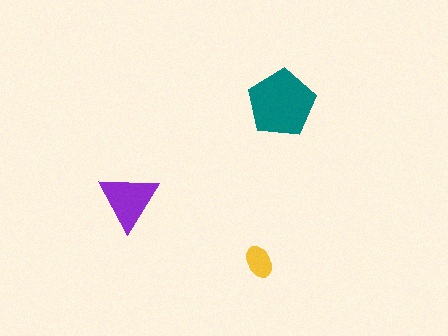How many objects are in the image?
There are 3 objects in the image.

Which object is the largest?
The teal pentagon.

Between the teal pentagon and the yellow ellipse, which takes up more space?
The teal pentagon.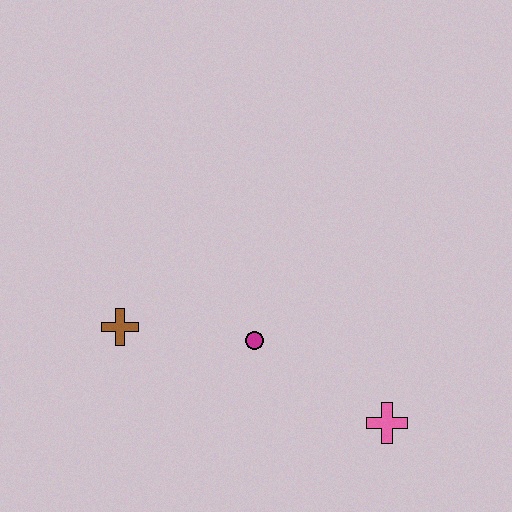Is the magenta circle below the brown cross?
Yes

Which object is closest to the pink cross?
The magenta circle is closest to the pink cross.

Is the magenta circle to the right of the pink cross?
No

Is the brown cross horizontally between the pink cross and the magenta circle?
No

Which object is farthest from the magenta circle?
The pink cross is farthest from the magenta circle.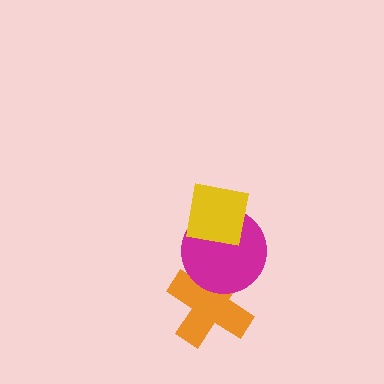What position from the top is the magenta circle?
The magenta circle is 2nd from the top.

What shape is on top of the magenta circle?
The yellow square is on top of the magenta circle.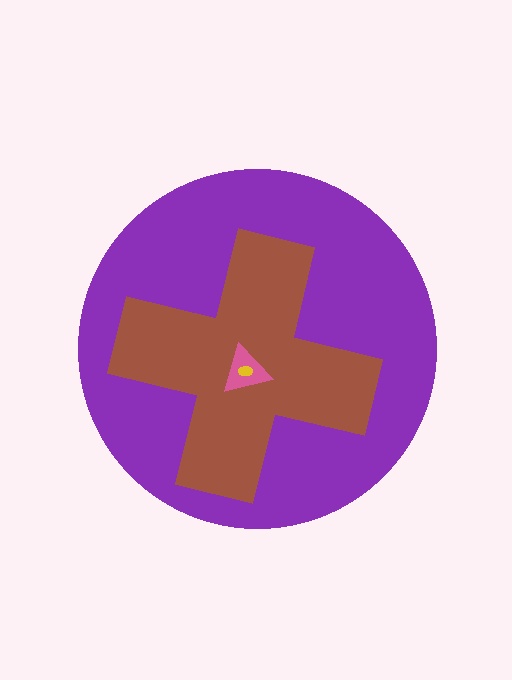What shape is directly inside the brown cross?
The pink triangle.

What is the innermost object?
The yellow ellipse.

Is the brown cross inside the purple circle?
Yes.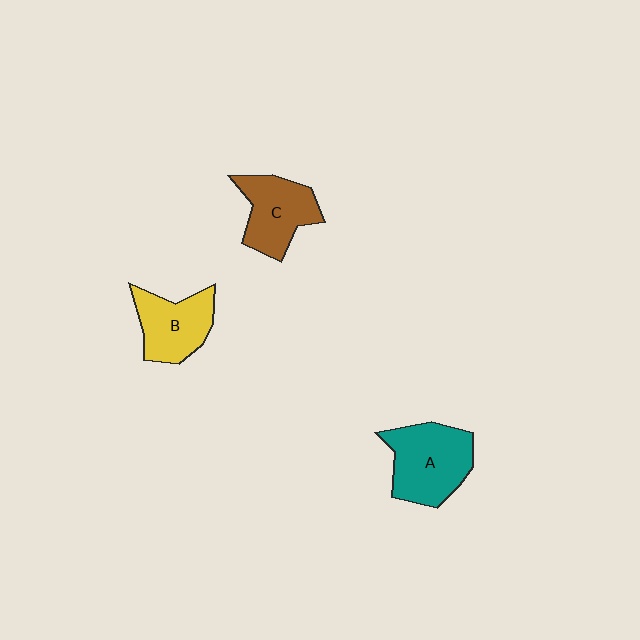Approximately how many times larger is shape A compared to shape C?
Approximately 1.2 times.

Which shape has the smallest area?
Shape B (yellow).